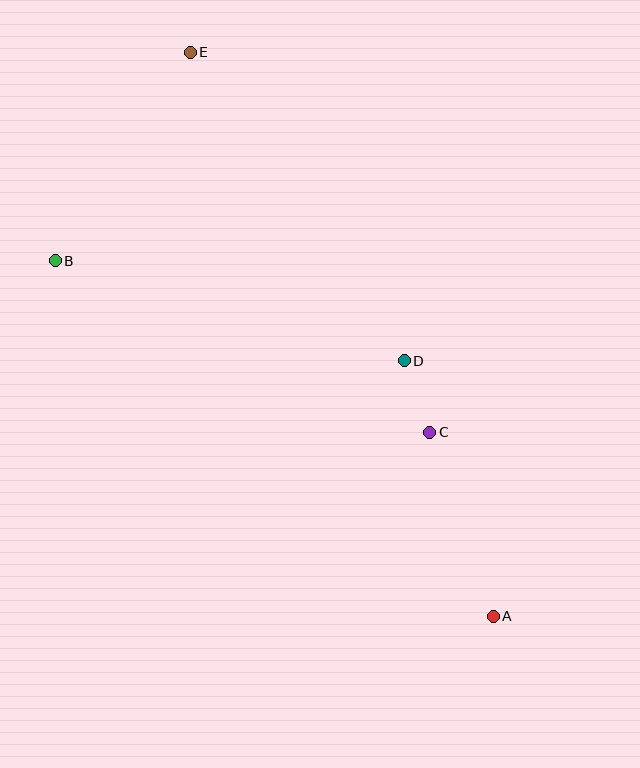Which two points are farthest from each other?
Points A and E are farthest from each other.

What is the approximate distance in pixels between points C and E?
The distance between C and E is approximately 449 pixels.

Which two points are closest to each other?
Points C and D are closest to each other.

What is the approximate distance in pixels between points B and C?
The distance between B and C is approximately 412 pixels.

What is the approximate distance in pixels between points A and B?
The distance between A and B is approximately 564 pixels.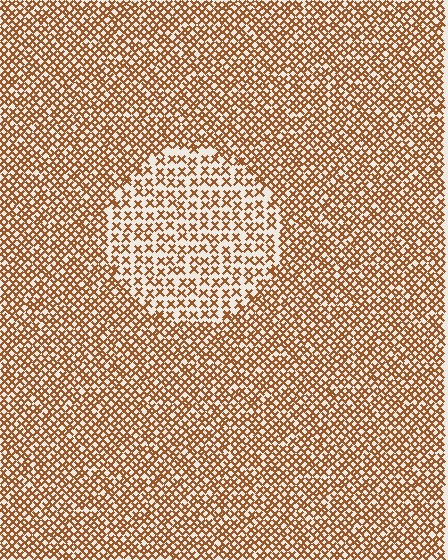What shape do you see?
I see a circle.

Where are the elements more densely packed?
The elements are more densely packed outside the circle boundary.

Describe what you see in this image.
The image contains small brown elements arranged at two different densities. A circle-shaped region is visible where the elements are less densely packed than the surrounding area.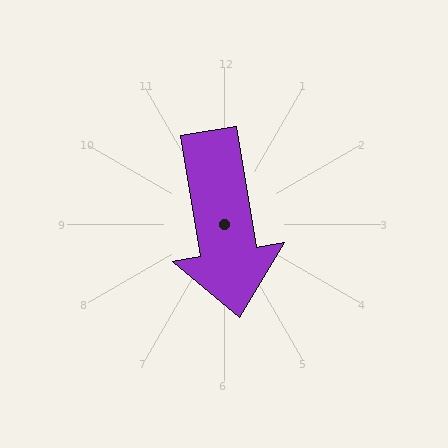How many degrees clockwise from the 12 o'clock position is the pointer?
Approximately 171 degrees.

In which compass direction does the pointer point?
South.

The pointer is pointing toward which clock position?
Roughly 6 o'clock.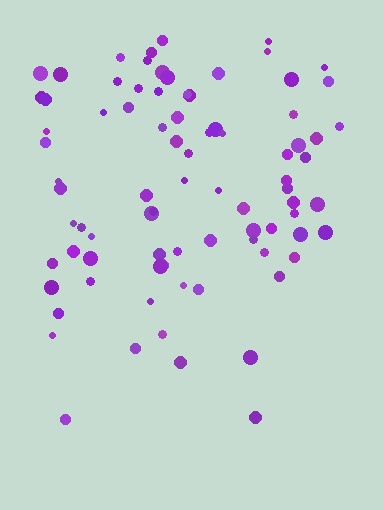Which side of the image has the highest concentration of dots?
The top.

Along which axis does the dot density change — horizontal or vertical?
Vertical.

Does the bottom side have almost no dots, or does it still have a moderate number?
Still a moderate number, just noticeably fewer than the top.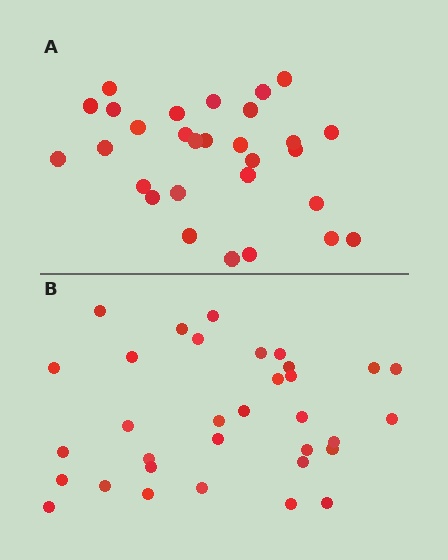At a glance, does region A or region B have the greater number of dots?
Region B (the bottom region) has more dots.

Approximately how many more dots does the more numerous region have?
Region B has about 4 more dots than region A.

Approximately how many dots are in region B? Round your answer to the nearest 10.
About 30 dots. (The exact count is 33, which rounds to 30.)